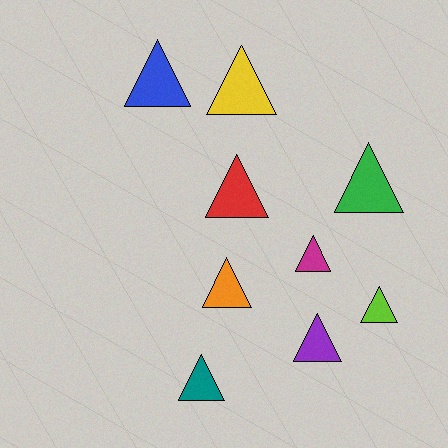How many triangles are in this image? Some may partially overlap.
There are 9 triangles.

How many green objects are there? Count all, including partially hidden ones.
There is 1 green object.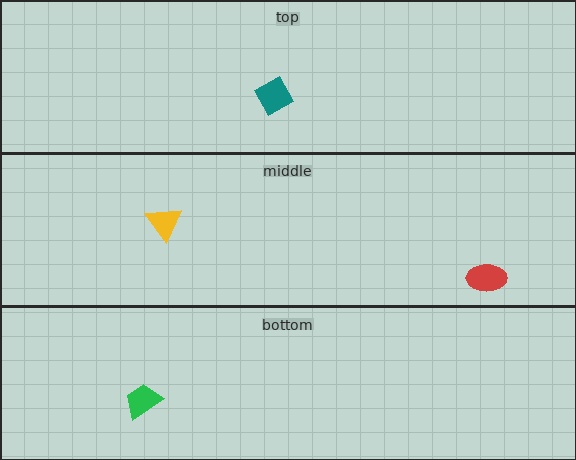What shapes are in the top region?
The teal diamond.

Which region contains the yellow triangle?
The middle region.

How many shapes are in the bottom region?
1.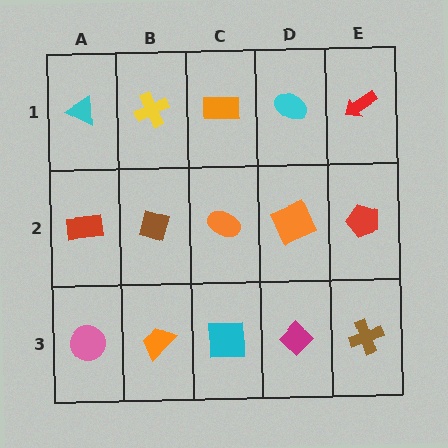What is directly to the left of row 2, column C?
A brown diamond.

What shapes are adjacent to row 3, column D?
An orange square (row 2, column D), a cyan square (row 3, column C), a brown cross (row 3, column E).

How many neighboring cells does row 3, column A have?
2.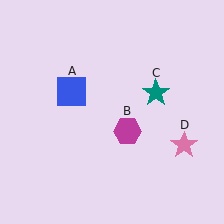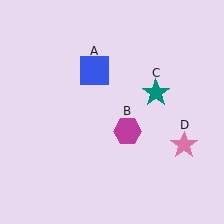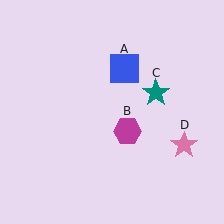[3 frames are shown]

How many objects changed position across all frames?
1 object changed position: blue square (object A).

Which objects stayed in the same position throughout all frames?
Magenta hexagon (object B) and teal star (object C) and pink star (object D) remained stationary.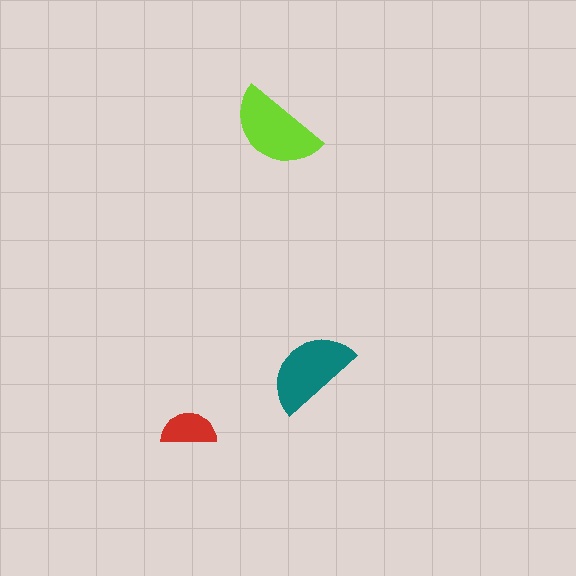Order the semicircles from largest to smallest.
the lime one, the teal one, the red one.